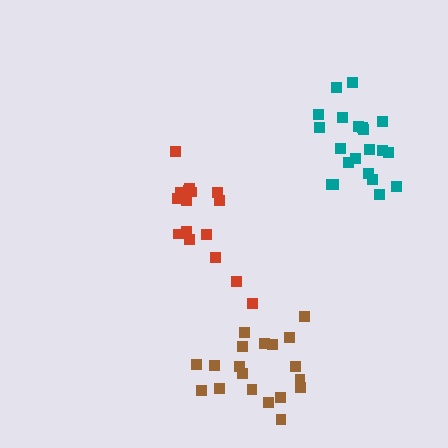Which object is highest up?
The teal cluster is topmost.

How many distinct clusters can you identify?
There are 3 distinct clusters.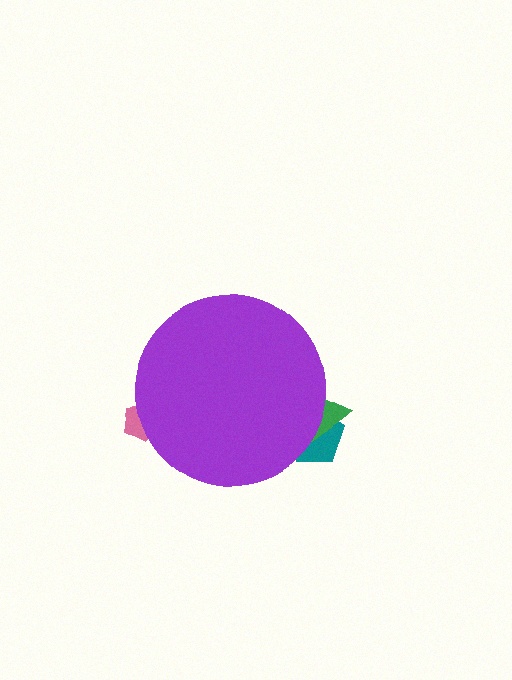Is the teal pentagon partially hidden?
Yes, the teal pentagon is partially hidden behind the purple circle.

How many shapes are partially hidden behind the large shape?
3 shapes are partially hidden.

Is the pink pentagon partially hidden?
Yes, the pink pentagon is partially hidden behind the purple circle.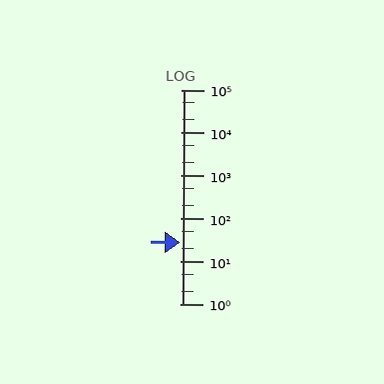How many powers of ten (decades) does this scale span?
The scale spans 5 decades, from 1 to 100000.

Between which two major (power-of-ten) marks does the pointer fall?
The pointer is between 10 and 100.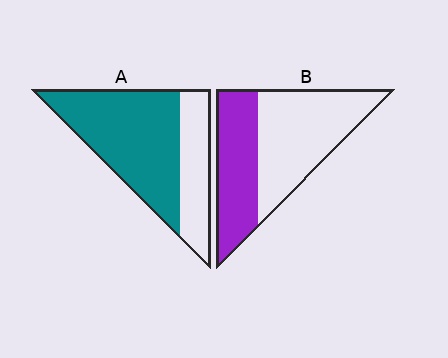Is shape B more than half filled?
No.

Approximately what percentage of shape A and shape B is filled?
A is approximately 70% and B is approximately 40%.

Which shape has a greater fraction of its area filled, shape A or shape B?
Shape A.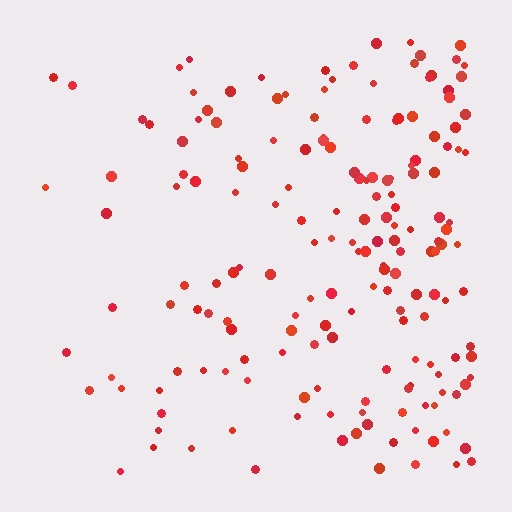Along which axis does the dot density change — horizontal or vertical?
Horizontal.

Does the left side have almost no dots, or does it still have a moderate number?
Still a moderate number, just noticeably fewer than the right.